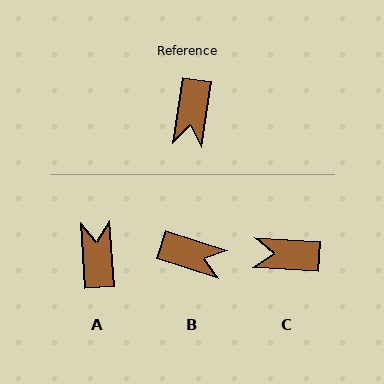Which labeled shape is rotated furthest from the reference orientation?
A, about 168 degrees away.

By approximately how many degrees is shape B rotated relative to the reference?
Approximately 80 degrees counter-clockwise.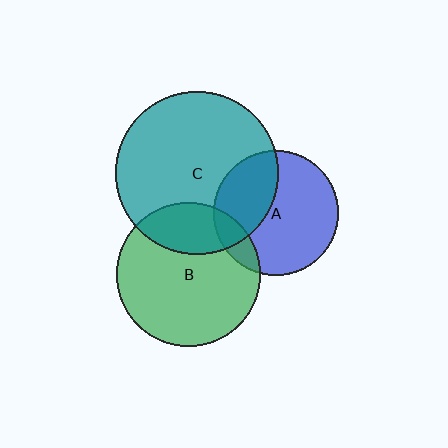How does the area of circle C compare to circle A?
Approximately 1.7 times.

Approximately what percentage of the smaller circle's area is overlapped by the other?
Approximately 15%.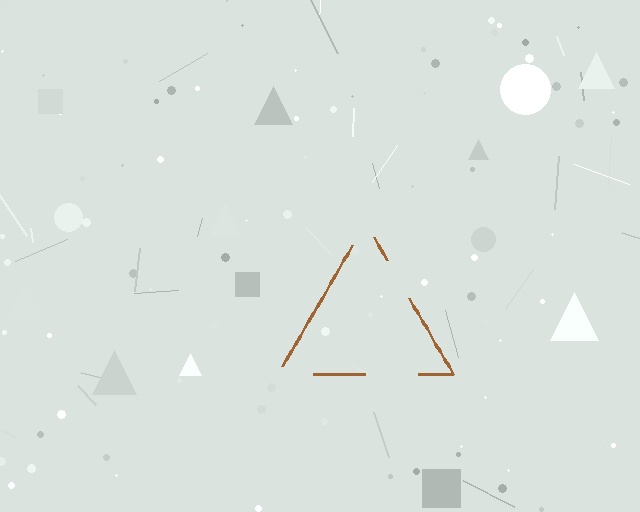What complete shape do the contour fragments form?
The contour fragments form a triangle.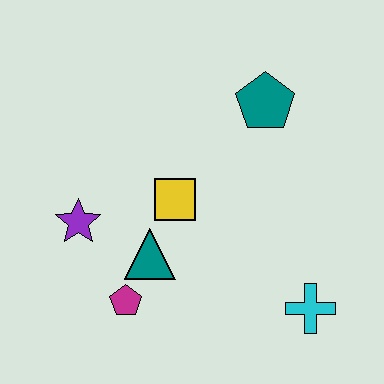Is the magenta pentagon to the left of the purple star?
No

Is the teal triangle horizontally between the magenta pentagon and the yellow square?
Yes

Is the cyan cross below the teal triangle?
Yes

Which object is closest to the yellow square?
The teal triangle is closest to the yellow square.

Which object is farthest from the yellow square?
The cyan cross is farthest from the yellow square.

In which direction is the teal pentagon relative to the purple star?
The teal pentagon is to the right of the purple star.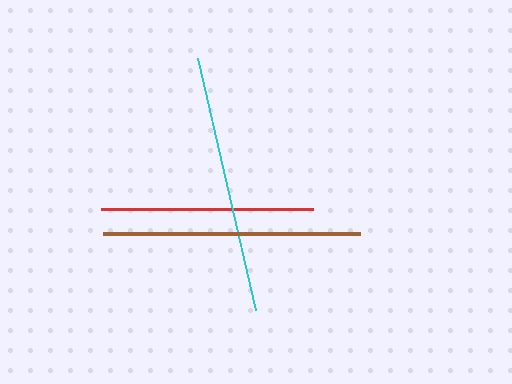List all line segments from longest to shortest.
From longest to shortest: cyan, brown, red.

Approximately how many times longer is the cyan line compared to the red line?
The cyan line is approximately 1.2 times the length of the red line.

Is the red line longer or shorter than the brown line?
The brown line is longer than the red line.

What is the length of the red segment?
The red segment is approximately 212 pixels long.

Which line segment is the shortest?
The red line is the shortest at approximately 212 pixels.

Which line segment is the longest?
The cyan line is the longest at approximately 258 pixels.